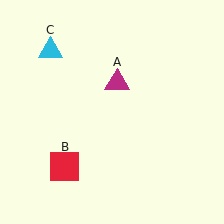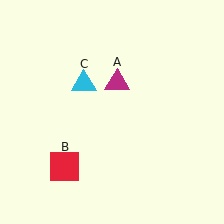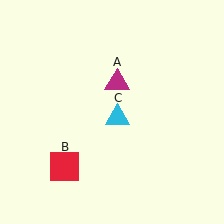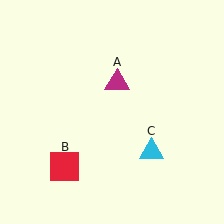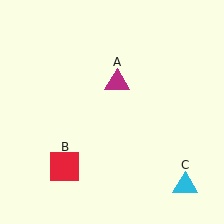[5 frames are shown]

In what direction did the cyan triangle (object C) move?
The cyan triangle (object C) moved down and to the right.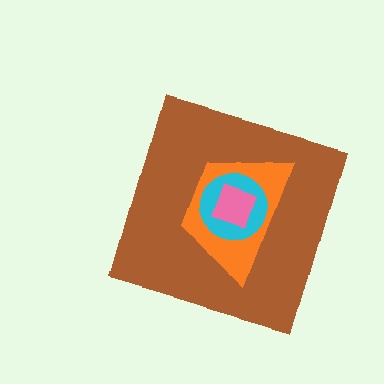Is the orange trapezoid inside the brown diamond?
Yes.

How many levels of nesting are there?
4.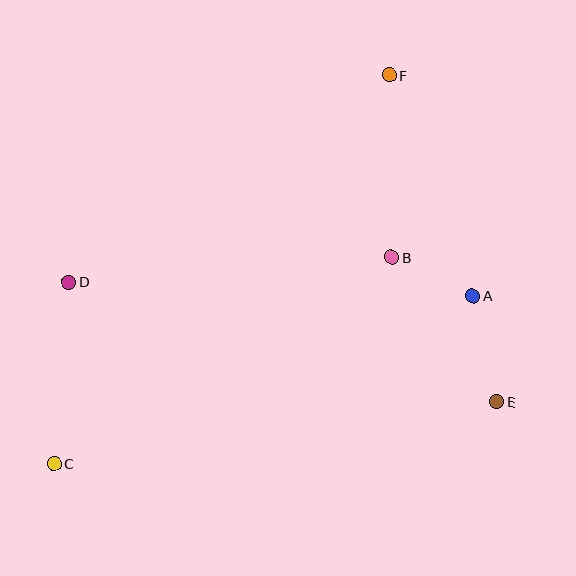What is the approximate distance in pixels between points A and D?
The distance between A and D is approximately 404 pixels.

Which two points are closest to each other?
Points A and B are closest to each other.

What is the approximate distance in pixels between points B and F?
The distance between B and F is approximately 182 pixels.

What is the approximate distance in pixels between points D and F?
The distance between D and F is approximately 381 pixels.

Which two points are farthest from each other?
Points C and F are farthest from each other.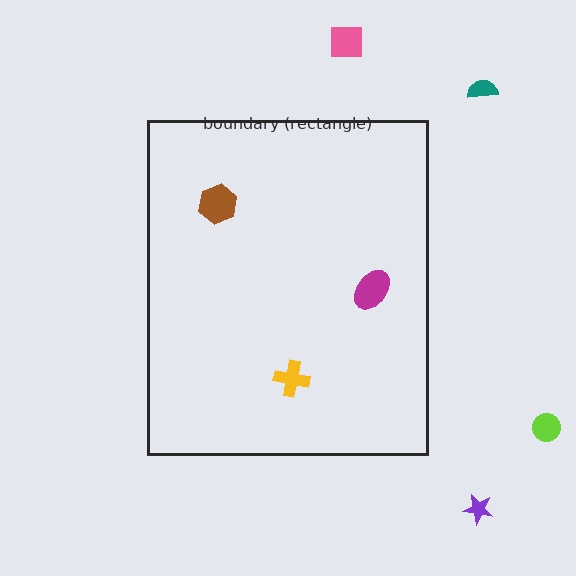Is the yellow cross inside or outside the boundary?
Inside.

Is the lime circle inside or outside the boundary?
Outside.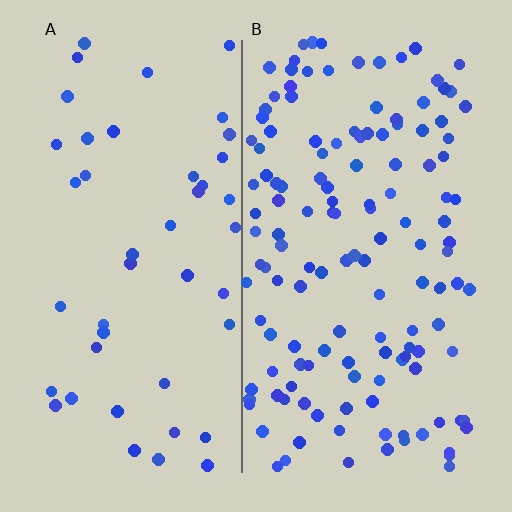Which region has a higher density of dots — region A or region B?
B (the right).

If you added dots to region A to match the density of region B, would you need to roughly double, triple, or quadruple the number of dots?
Approximately triple.